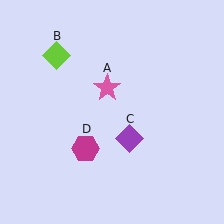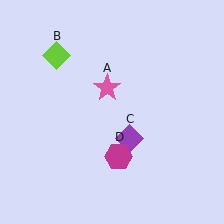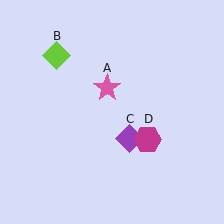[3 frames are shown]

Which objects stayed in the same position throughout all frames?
Pink star (object A) and lime diamond (object B) and purple diamond (object C) remained stationary.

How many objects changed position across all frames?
1 object changed position: magenta hexagon (object D).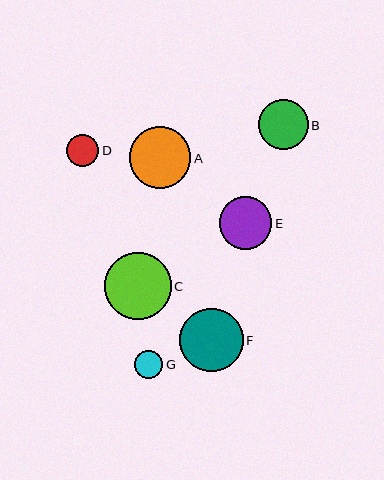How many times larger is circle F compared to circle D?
Circle F is approximately 2.0 times the size of circle D.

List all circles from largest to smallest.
From largest to smallest: C, F, A, E, B, D, G.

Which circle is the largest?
Circle C is the largest with a size of approximately 67 pixels.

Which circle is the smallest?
Circle G is the smallest with a size of approximately 28 pixels.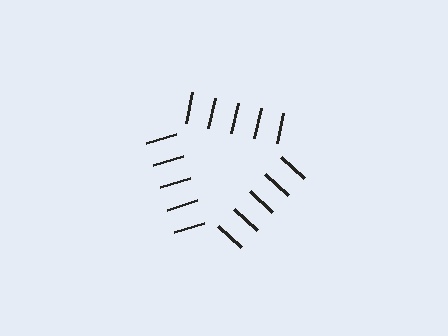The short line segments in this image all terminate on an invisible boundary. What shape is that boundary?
An illusory triangle — the line segments terminate on its edges but no continuous stroke is drawn.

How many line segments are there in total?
15 — 5 along each of the 3 edges.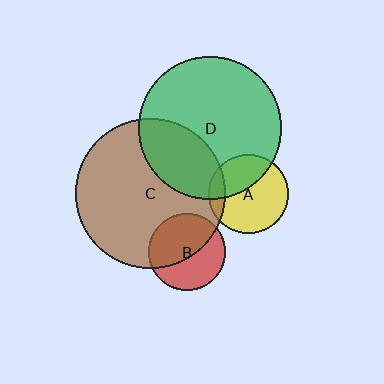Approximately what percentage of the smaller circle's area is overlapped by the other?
Approximately 35%.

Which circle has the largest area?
Circle C (brown).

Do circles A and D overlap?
Yes.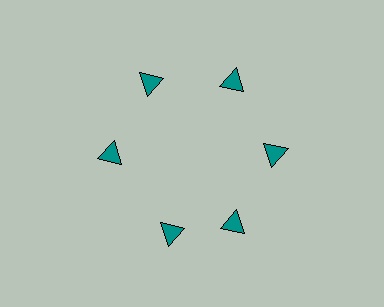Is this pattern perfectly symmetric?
No. The 6 teal triangles are arranged in a ring, but one element near the 7 o'clock position is rotated out of alignment along the ring, breaking the 6-fold rotational symmetry.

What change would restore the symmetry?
The symmetry would be restored by rotating it back into even spacing with its neighbors so that all 6 triangles sit at equal angles and equal distance from the center.